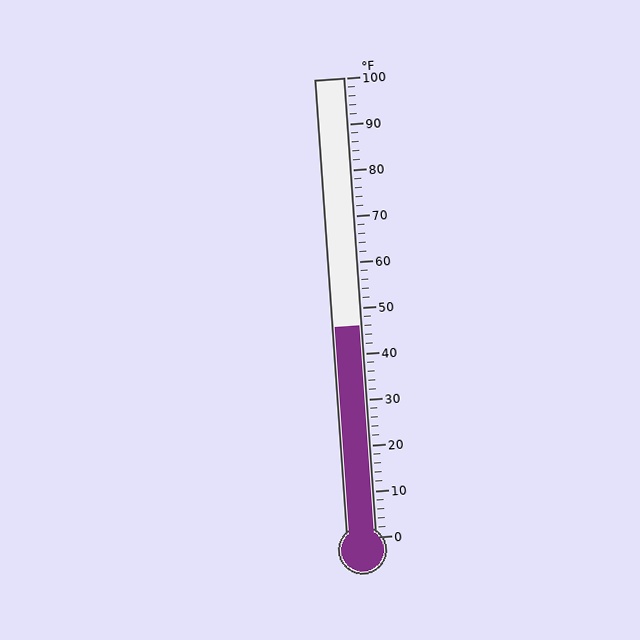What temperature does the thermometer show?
The thermometer shows approximately 46°F.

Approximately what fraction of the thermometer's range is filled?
The thermometer is filled to approximately 45% of its range.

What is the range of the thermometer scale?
The thermometer scale ranges from 0°F to 100°F.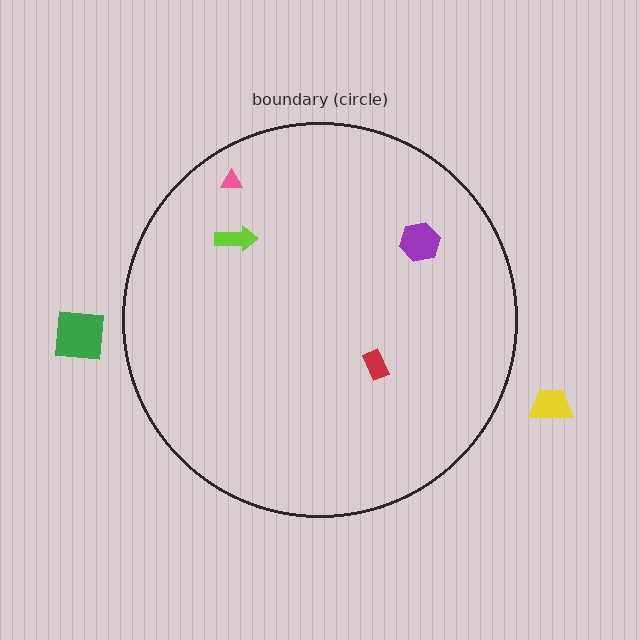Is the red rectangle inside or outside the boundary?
Inside.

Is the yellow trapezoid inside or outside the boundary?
Outside.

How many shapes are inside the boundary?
4 inside, 2 outside.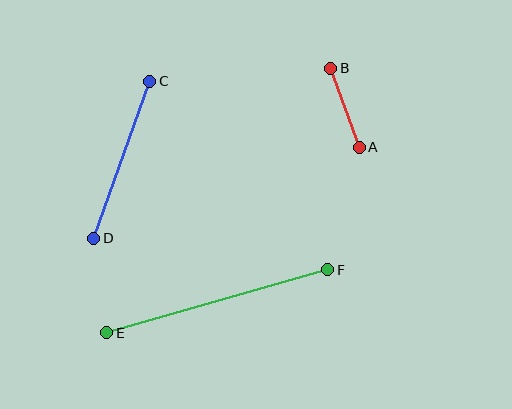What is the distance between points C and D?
The distance is approximately 167 pixels.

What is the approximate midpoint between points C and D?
The midpoint is at approximately (122, 160) pixels.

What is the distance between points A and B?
The distance is approximately 84 pixels.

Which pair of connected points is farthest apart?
Points E and F are farthest apart.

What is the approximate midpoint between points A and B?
The midpoint is at approximately (345, 108) pixels.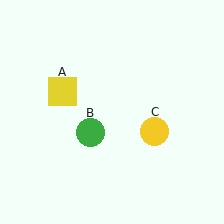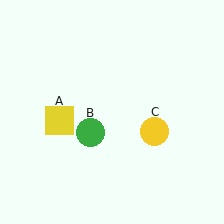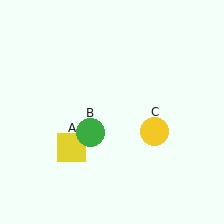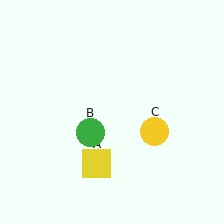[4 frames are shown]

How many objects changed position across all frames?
1 object changed position: yellow square (object A).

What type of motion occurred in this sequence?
The yellow square (object A) rotated counterclockwise around the center of the scene.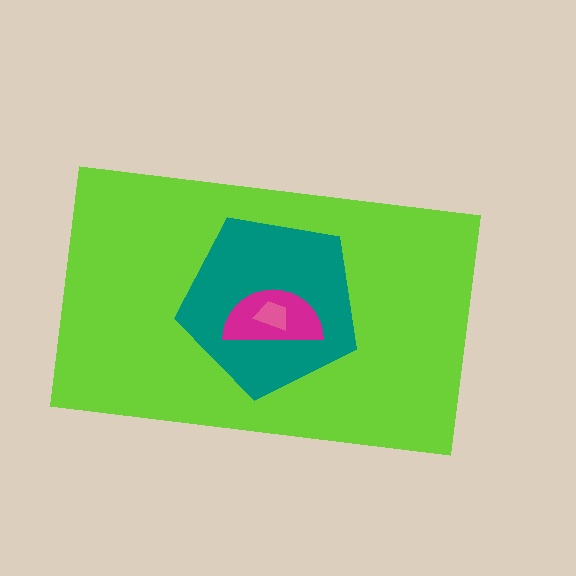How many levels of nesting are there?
4.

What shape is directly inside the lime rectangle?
The teal pentagon.